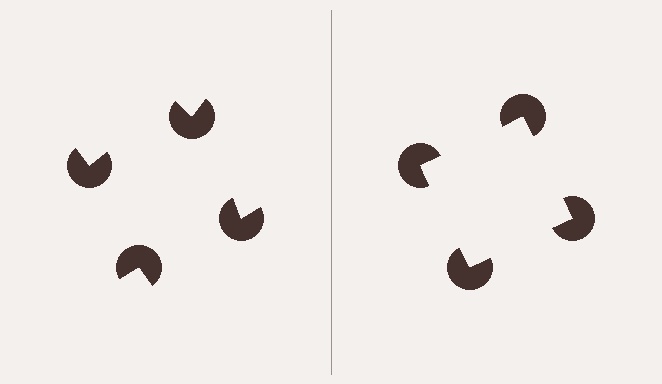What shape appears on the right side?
An illusory square.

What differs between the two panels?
The pac-man discs are positioned identically on both sides; only the wedge orientations differ. On the right they align to a square; on the left they are misaligned.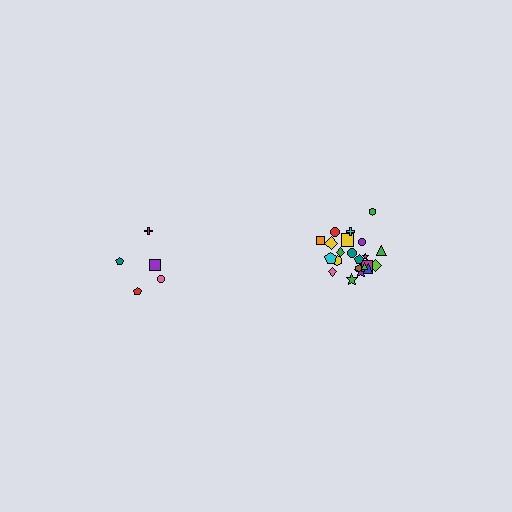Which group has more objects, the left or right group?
The right group.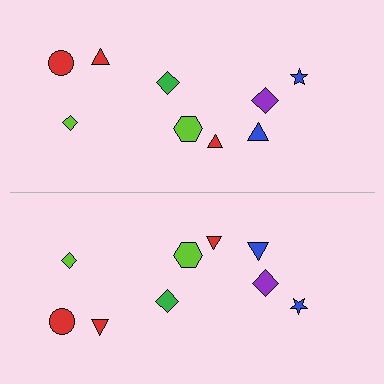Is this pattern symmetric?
Yes, this pattern has bilateral (reflection) symmetry.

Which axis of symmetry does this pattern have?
The pattern has a horizontal axis of symmetry running through the center of the image.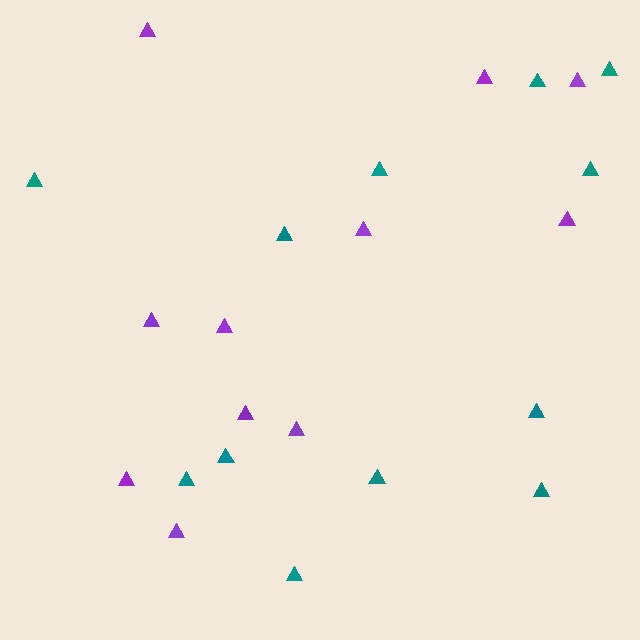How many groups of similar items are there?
There are 2 groups: one group of purple triangles (11) and one group of teal triangles (12).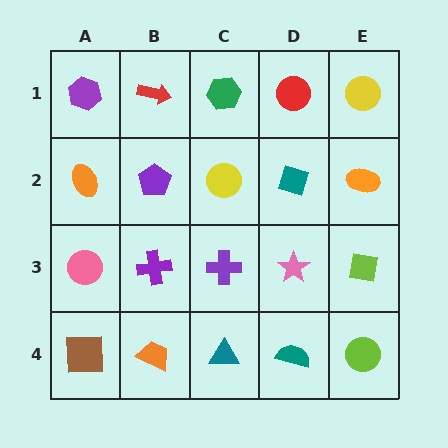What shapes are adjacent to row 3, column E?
An orange ellipse (row 2, column E), a lime circle (row 4, column E), a pink star (row 3, column D).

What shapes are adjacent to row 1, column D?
A teal diamond (row 2, column D), a green hexagon (row 1, column C), a yellow circle (row 1, column E).